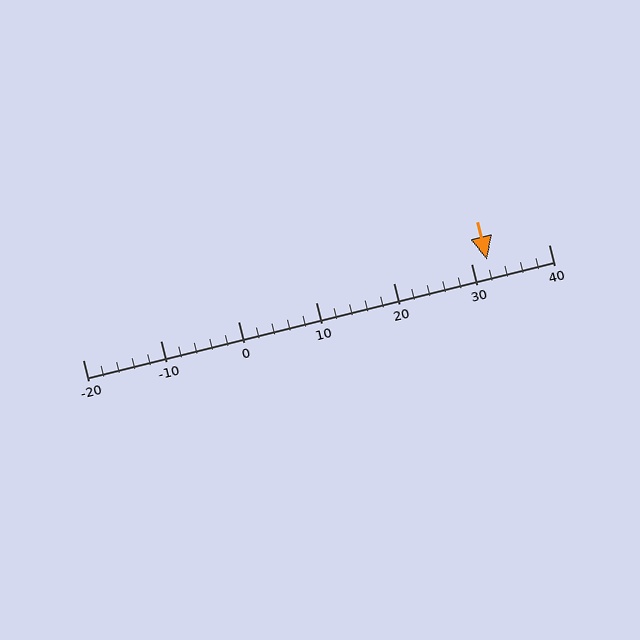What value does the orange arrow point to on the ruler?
The orange arrow points to approximately 32.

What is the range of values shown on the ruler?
The ruler shows values from -20 to 40.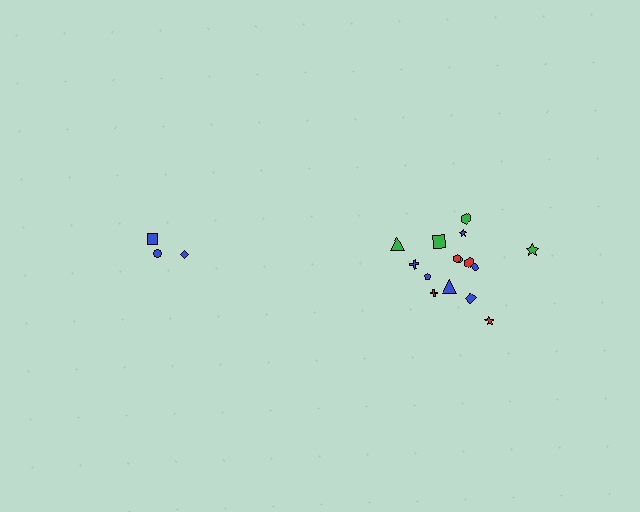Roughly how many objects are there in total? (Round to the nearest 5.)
Roughly 20 objects in total.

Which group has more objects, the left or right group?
The right group.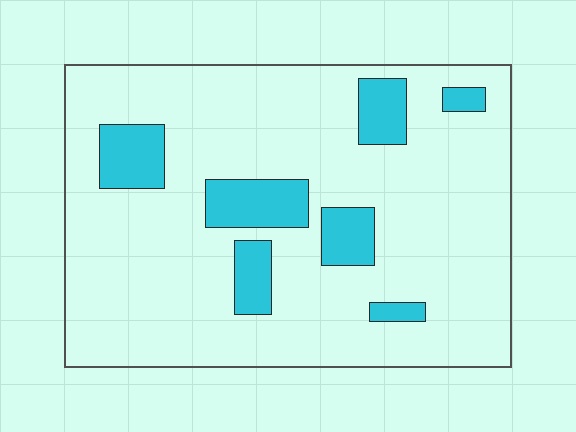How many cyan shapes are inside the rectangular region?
7.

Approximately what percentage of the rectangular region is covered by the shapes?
Approximately 15%.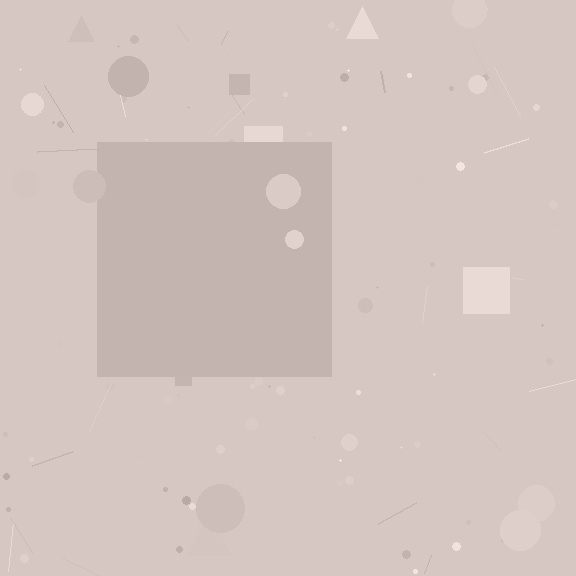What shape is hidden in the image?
A square is hidden in the image.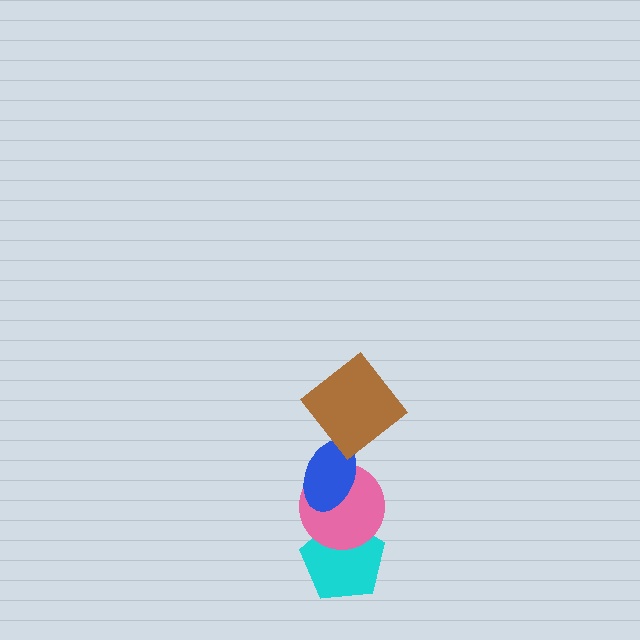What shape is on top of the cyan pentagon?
The pink circle is on top of the cyan pentagon.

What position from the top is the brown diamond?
The brown diamond is 1st from the top.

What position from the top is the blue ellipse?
The blue ellipse is 2nd from the top.